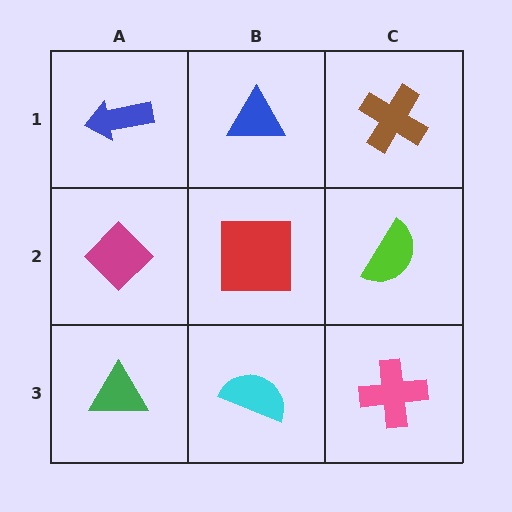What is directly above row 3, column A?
A magenta diamond.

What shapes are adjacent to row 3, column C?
A lime semicircle (row 2, column C), a cyan semicircle (row 3, column B).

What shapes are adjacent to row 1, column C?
A lime semicircle (row 2, column C), a blue triangle (row 1, column B).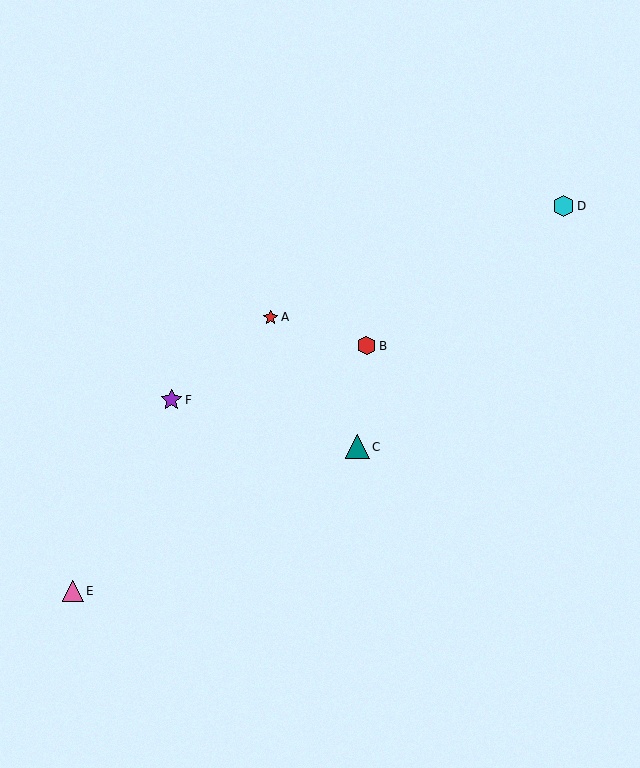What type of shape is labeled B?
Shape B is a red hexagon.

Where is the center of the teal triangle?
The center of the teal triangle is at (357, 447).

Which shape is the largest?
The teal triangle (labeled C) is the largest.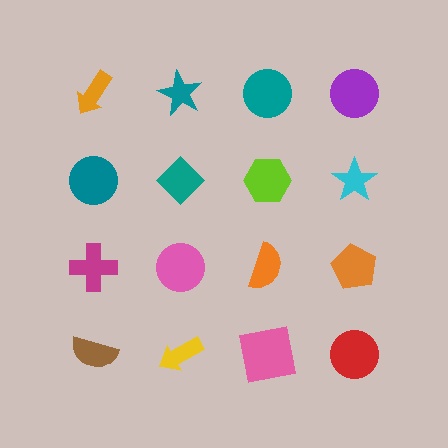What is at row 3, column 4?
An orange pentagon.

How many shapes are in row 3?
4 shapes.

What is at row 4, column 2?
A yellow arrow.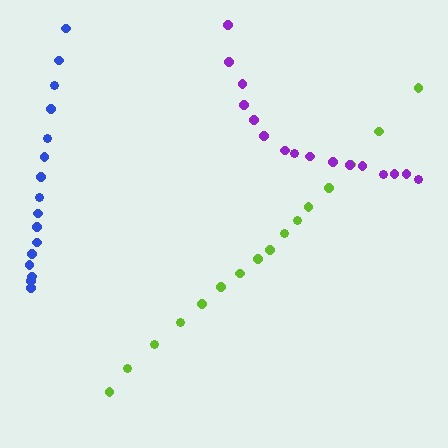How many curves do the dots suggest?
There are 3 distinct paths.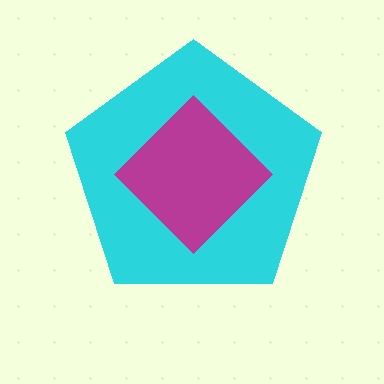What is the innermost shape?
The magenta diamond.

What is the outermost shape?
The cyan pentagon.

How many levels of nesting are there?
2.